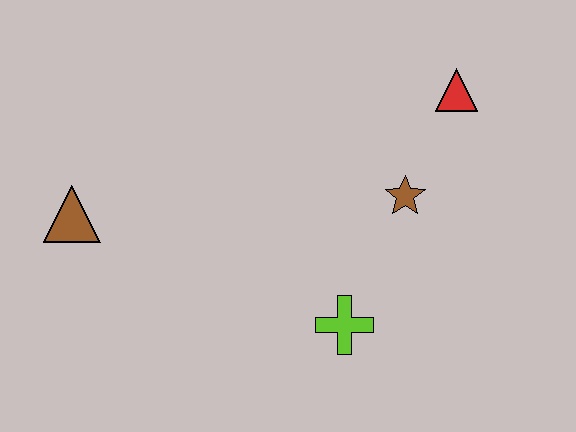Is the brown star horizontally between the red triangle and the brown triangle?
Yes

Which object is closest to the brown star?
The red triangle is closest to the brown star.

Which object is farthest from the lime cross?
The brown triangle is farthest from the lime cross.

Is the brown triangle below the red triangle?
Yes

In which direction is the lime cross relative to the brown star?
The lime cross is below the brown star.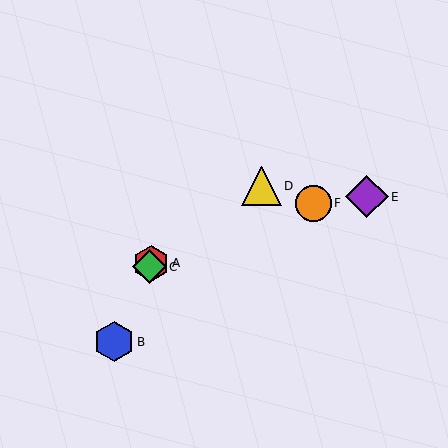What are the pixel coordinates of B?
Object B is at (114, 342).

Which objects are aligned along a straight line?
Objects A, B, C are aligned along a straight line.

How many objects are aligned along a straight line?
3 objects (A, B, C) are aligned along a straight line.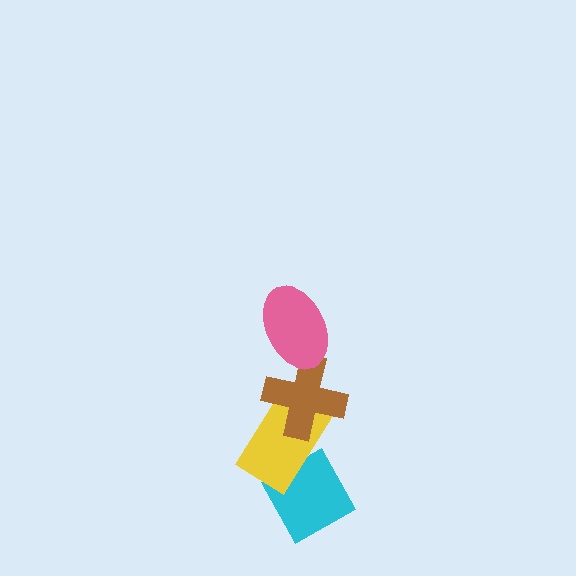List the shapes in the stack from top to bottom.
From top to bottom: the pink ellipse, the brown cross, the yellow rectangle, the cyan diamond.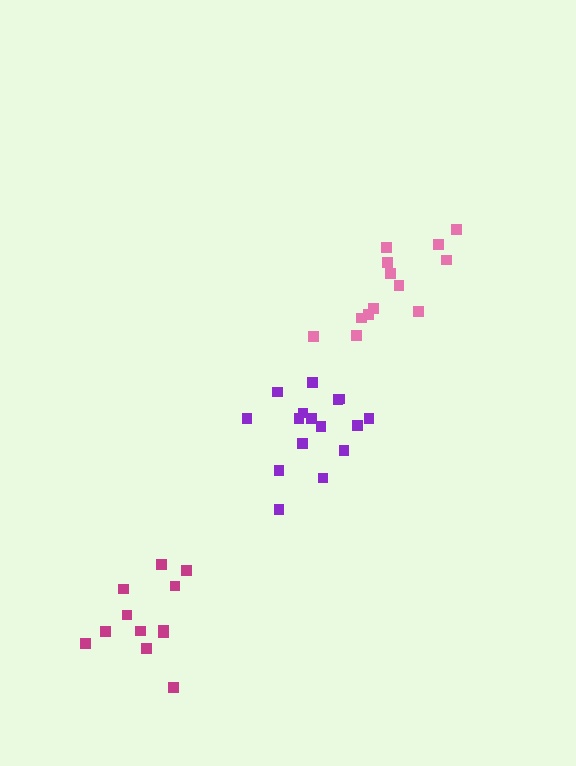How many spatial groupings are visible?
There are 3 spatial groupings.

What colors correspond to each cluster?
The clusters are colored: pink, purple, magenta.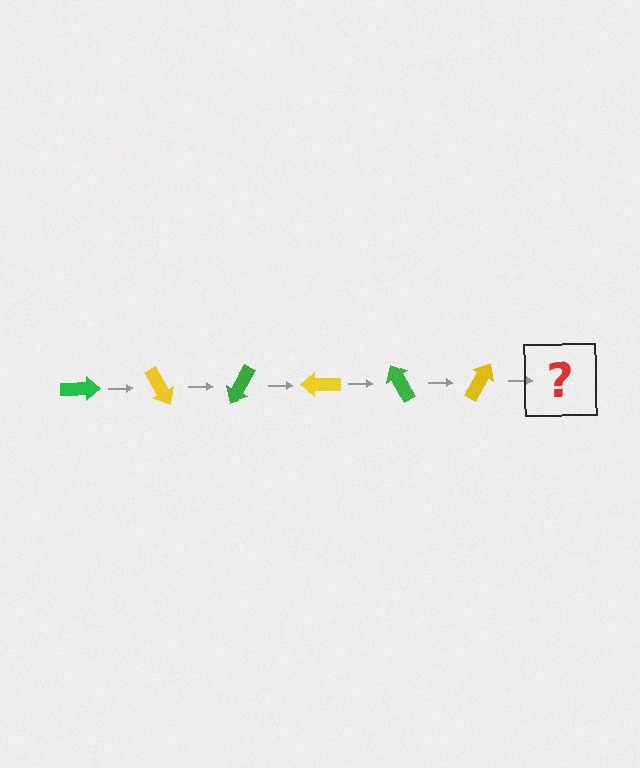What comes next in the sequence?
The next element should be a green arrow, rotated 360 degrees from the start.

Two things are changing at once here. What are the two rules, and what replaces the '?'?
The two rules are that it rotates 60 degrees each step and the color cycles through green and yellow. The '?' should be a green arrow, rotated 360 degrees from the start.